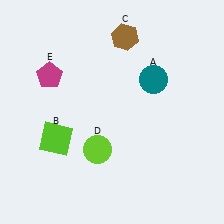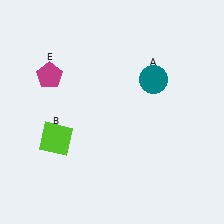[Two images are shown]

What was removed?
The lime circle (D), the brown hexagon (C) were removed in Image 2.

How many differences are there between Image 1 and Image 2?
There are 2 differences between the two images.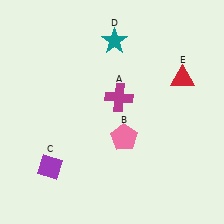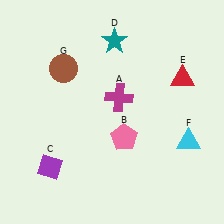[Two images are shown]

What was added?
A cyan triangle (F), a brown circle (G) were added in Image 2.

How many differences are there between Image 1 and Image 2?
There are 2 differences between the two images.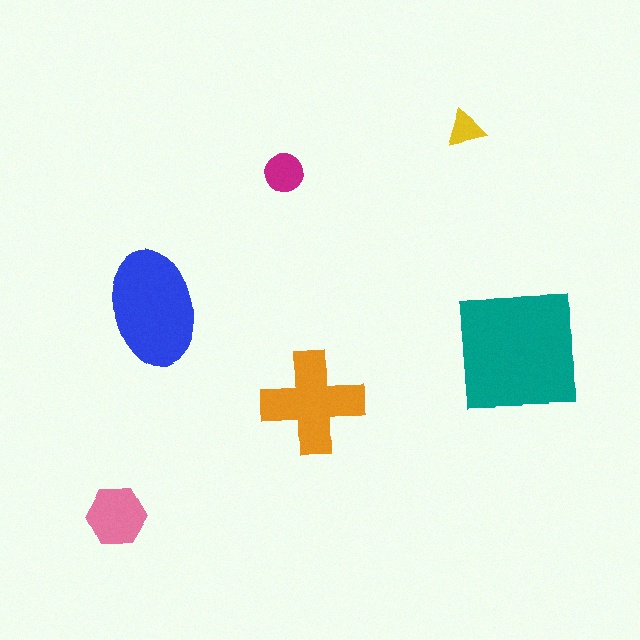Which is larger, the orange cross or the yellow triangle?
The orange cross.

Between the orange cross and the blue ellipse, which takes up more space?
The blue ellipse.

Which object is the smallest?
The yellow triangle.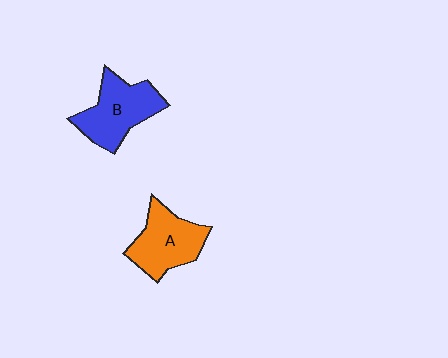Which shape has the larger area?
Shape B (blue).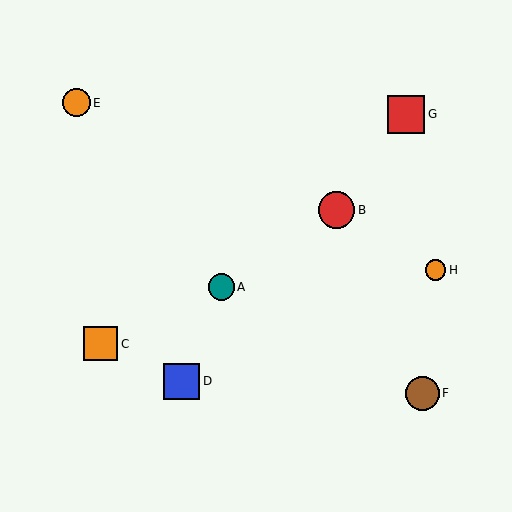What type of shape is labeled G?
Shape G is a red square.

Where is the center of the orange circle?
The center of the orange circle is at (76, 103).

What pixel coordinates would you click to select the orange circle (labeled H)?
Click at (435, 270) to select the orange circle H.